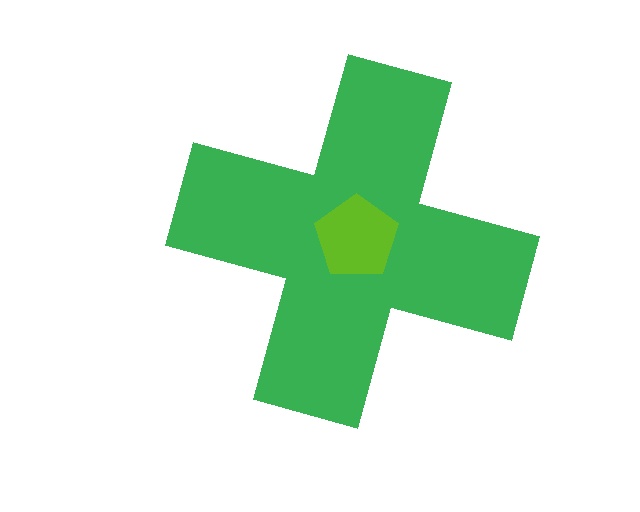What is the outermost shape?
The green cross.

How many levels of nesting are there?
2.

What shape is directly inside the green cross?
The lime pentagon.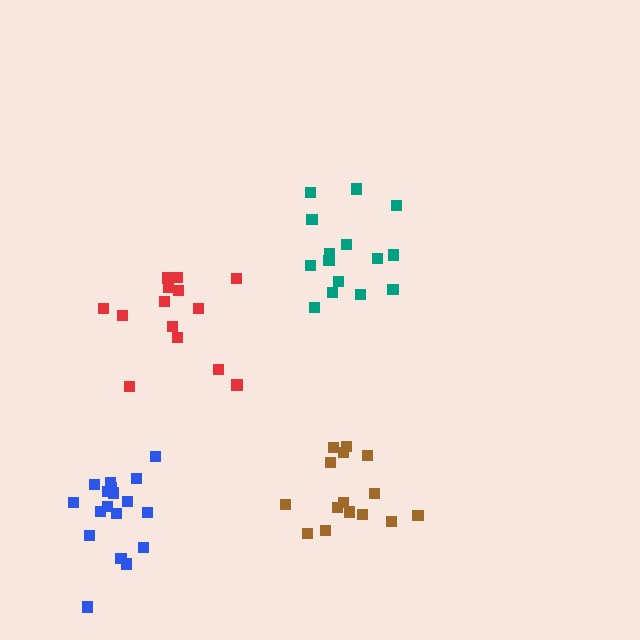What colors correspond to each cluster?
The clusters are colored: red, teal, blue, brown.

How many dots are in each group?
Group 1: 14 dots, Group 2: 15 dots, Group 3: 18 dots, Group 4: 15 dots (62 total).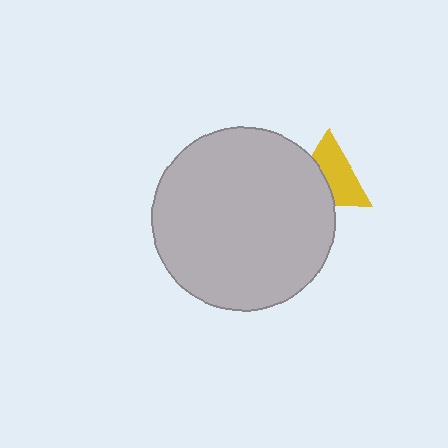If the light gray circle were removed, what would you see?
You would see the complete yellow triangle.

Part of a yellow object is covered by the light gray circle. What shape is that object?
It is a triangle.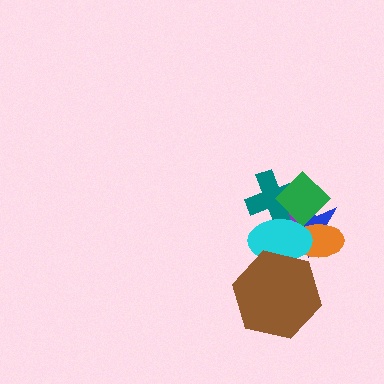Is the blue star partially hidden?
Yes, it is partially covered by another shape.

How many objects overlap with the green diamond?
5 objects overlap with the green diamond.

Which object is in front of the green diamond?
The cyan ellipse is in front of the green diamond.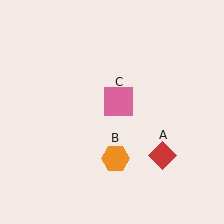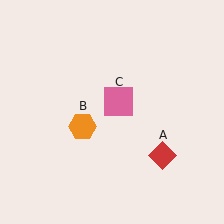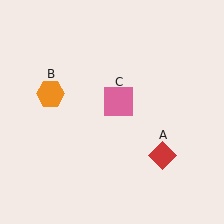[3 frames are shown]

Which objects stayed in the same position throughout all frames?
Red diamond (object A) and pink square (object C) remained stationary.